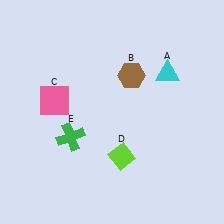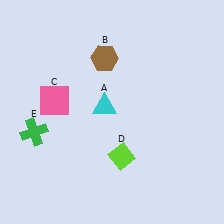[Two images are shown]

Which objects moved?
The objects that moved are: the cyan triangle (A), the brown hexagon (B), the green cross (E).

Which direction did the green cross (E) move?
The green cross (E) moved left.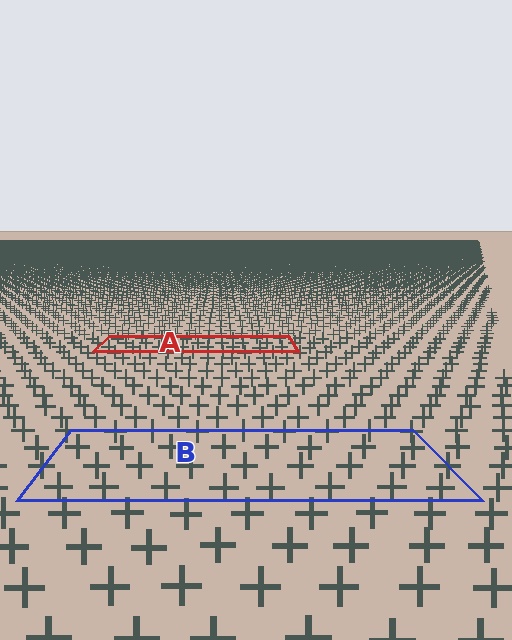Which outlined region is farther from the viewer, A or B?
Region A is farther from the viewer — the texture elements inside it appear smaller and more densely packed.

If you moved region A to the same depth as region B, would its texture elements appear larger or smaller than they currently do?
They would appear larger. At a closer depth, the same texture elements are projected at a bigger on-screen size.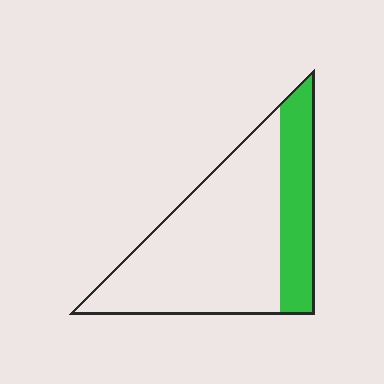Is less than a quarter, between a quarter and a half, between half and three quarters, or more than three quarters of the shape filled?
Between a quarter and a half.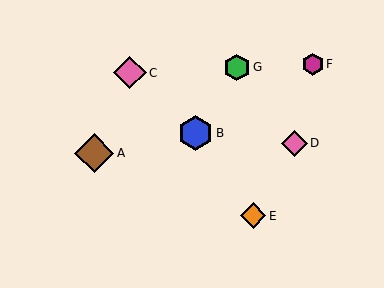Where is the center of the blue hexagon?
The center of the blue hexagon is at (195, 133).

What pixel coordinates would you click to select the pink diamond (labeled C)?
Click at (130, 73) to select the pink diamond C.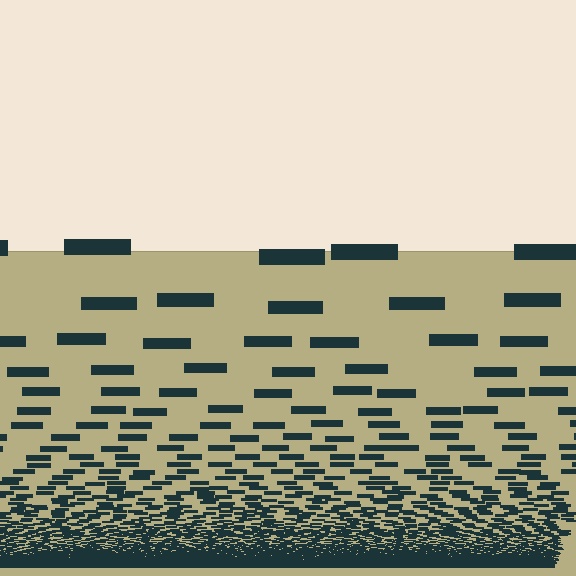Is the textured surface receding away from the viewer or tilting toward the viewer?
The surface appears to tilt toward the viewer. Texture elements get larger and sparser toward the top.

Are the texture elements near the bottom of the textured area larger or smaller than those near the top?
Smaller. The gradient is inverted — elements near the bottom are smaller and denser.